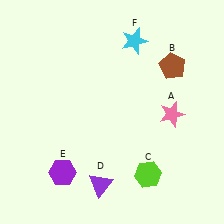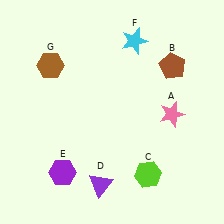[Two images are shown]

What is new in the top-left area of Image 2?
A brown hexagon (G) was added in the top-left area of Image 2.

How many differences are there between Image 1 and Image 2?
There is 1 difference between the two images.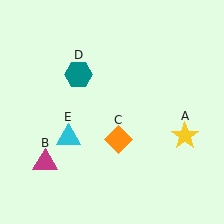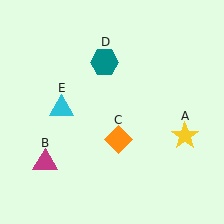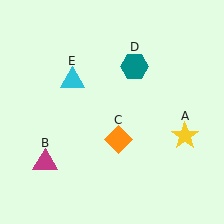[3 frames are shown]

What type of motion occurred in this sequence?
The teal hexagon (object D), cyan triangle (object E) rotated clockwise around the center of the scene.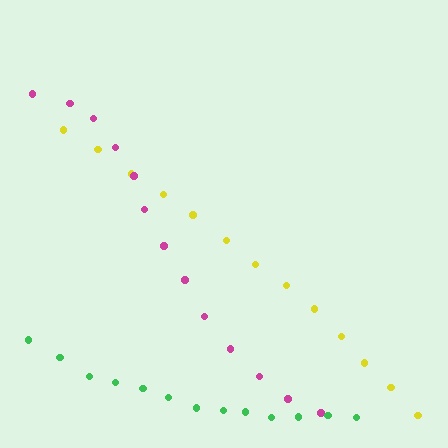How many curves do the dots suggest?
There are 3 distinct paths.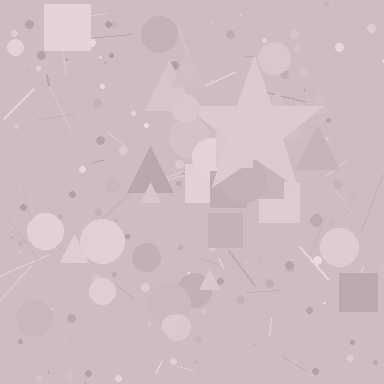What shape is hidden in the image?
A star is hidden in the image.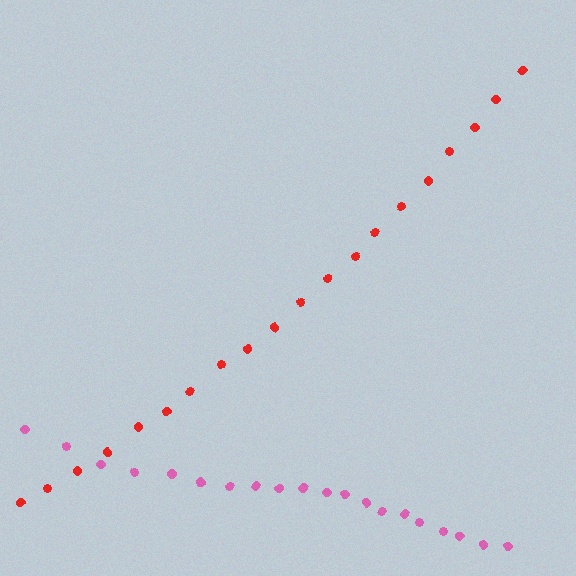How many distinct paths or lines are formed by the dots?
There are 2 distinct paths.